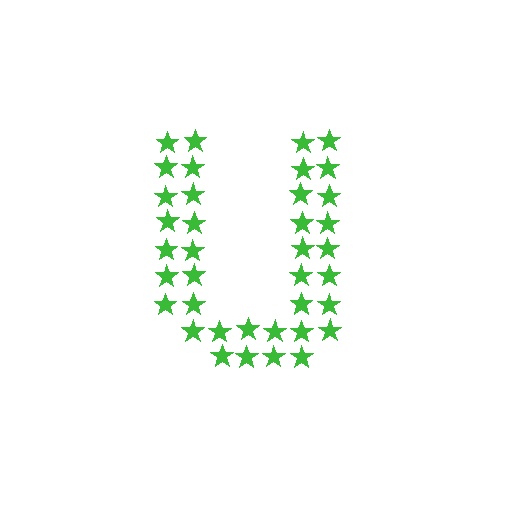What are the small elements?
The small elements are stars.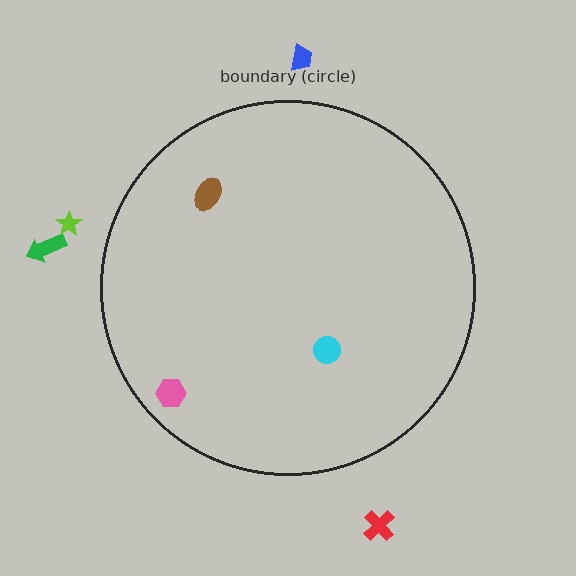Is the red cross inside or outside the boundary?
Outside.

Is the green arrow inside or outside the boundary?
Outside.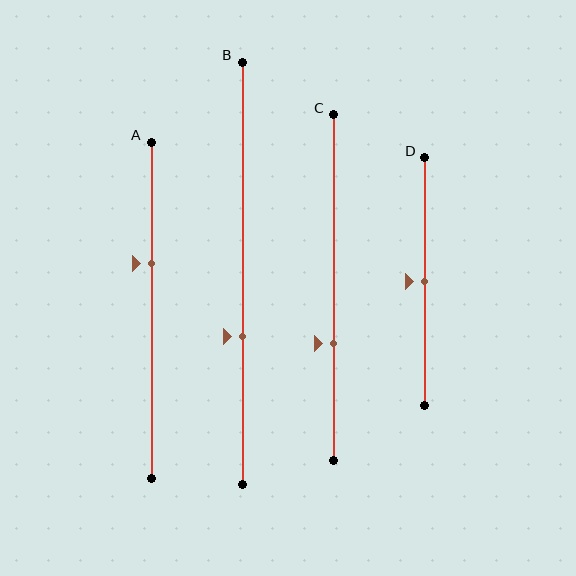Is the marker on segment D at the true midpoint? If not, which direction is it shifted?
Yes, the marker on segment D is at the true midpoint.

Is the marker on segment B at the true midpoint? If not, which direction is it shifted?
No, the marker on segment B is shifted downward by about 15% of the segment length.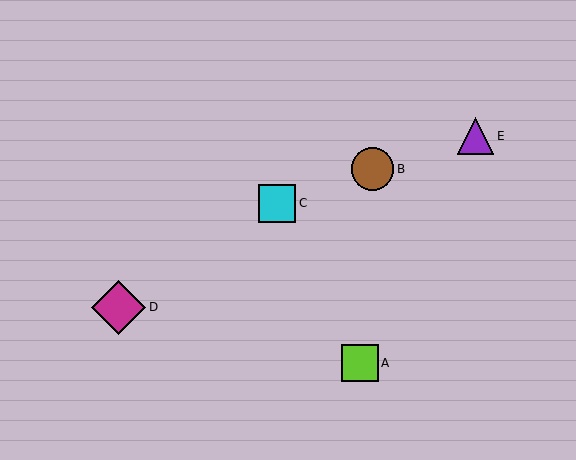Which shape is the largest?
The magenta diamond (labeled D) is the largest.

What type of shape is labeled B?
Shape B is a brown circle.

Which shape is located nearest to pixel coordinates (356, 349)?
The lime square (labeled A) at (360, 363) is nearest to that location.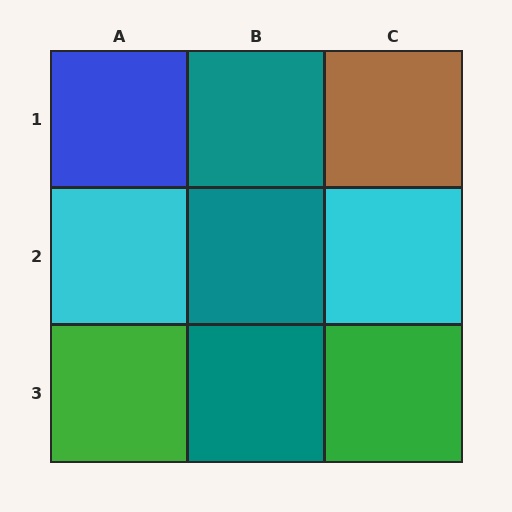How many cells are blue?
1 cell is blue.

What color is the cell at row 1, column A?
Blue.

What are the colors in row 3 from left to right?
Green, teal, green.